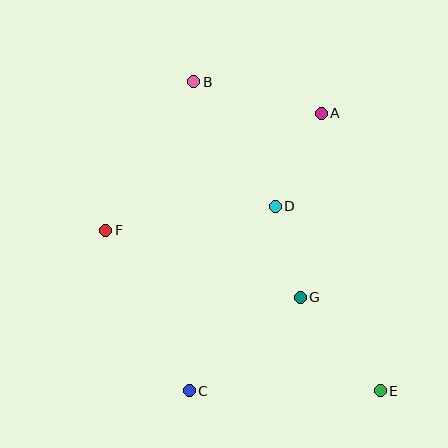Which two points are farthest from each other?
Points B and E are farthest from each other.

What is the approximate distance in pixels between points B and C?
The distance between B and C is approximately 309 pixels.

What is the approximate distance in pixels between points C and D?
The distance between C and D is approximately 204 pixels.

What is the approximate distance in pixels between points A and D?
The distance between A and D is approximately 104 pixels.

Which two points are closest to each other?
Points D and G are closest to each other.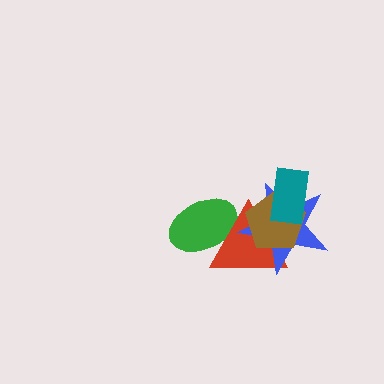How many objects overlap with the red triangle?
4 objects overlap with the red triangle.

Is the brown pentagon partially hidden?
Yes, it is partially covered by another shape.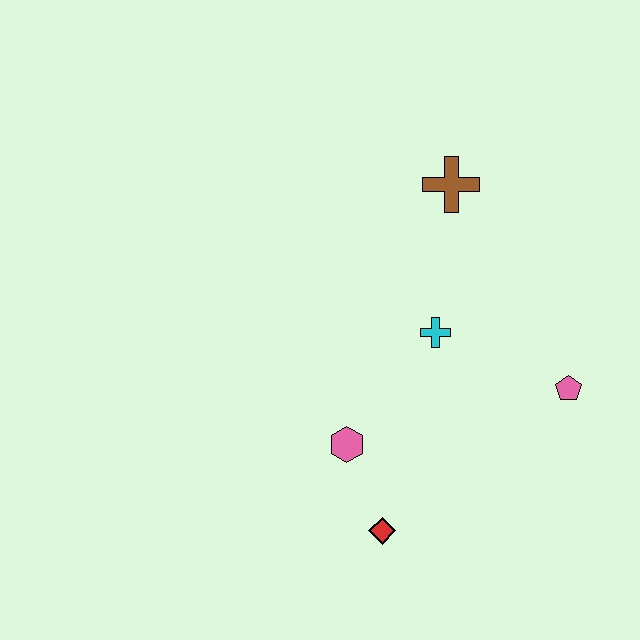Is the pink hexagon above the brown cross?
No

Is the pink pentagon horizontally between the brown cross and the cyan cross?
No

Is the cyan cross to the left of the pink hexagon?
No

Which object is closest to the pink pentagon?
The cyan cross is closest to the pink pentagon.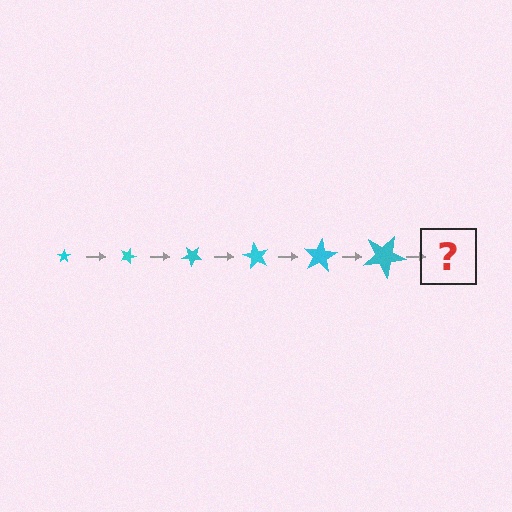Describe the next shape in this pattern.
It should be a star, larger than the previous one and rotated 120 degrees from the start.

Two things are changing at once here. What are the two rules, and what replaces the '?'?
The two rules are that the star grows larger each step and it rotates 20 degrees each step. The '?' should be a star, larger than the previous one and rotated 120 degrees from the start.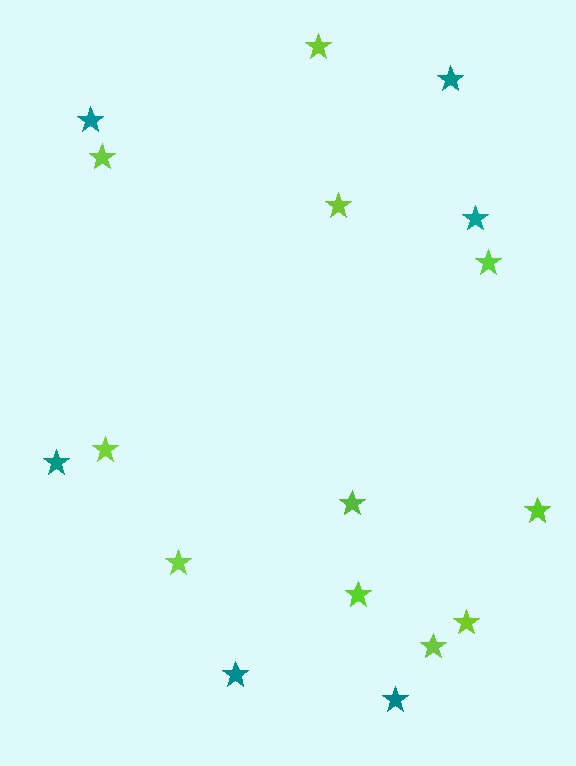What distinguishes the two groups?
There are 2 groups: one group of lime stars (11) and one group of teal stars (6).